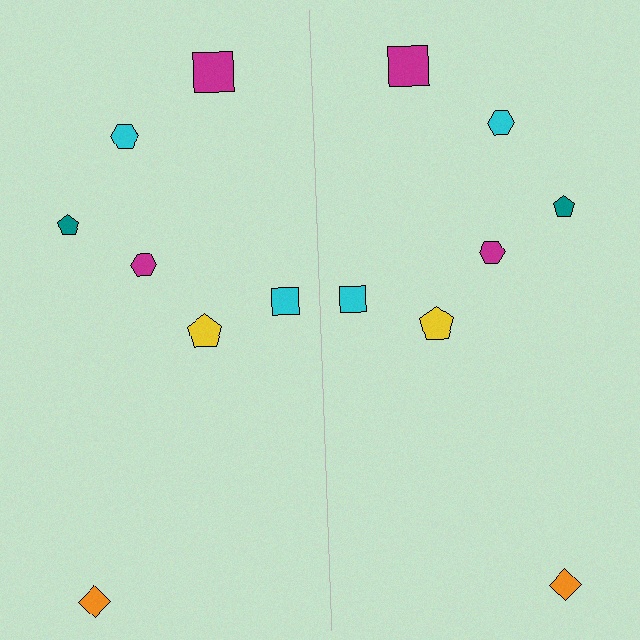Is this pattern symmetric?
Yes, this pattern has bilateral (reflection) symmetry.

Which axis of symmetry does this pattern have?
The pattern has a vertical axis of symmetry running through the center of the image.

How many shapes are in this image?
There are 14 shapes in this image.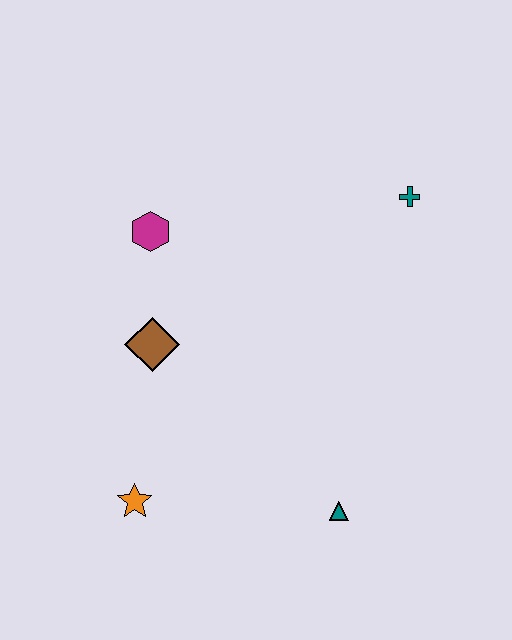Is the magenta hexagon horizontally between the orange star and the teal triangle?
Yes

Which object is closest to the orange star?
The brown diamond is closest to the orange star.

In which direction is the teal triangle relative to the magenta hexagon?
The teal triangle is below the magenta hexagon.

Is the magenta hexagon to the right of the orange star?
Yes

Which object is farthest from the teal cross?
The orange star is farthest from the teal cross.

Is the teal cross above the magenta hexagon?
Yes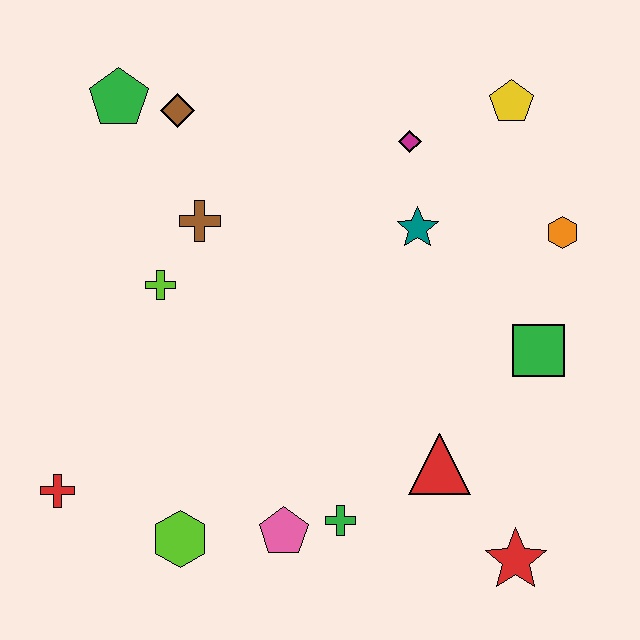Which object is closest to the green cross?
The pink pentagon is closest to the green cross.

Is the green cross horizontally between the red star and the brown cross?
Yes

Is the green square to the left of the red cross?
No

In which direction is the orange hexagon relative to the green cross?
The orange hexagon is above the green cross.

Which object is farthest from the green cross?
The green pentagon is farthest from the green cross.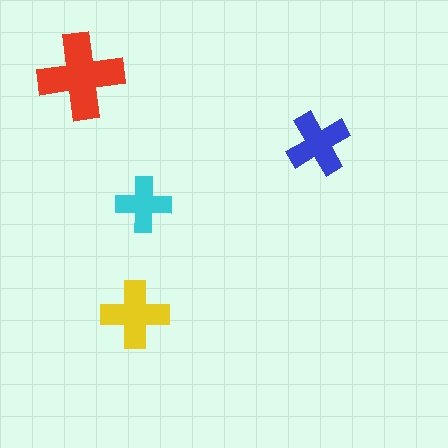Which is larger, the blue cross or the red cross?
The red one.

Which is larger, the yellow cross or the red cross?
The red one.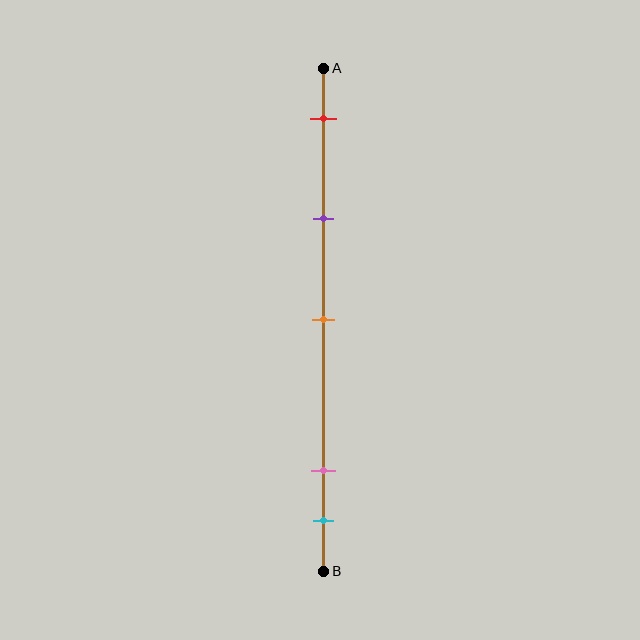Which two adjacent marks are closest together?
The pink and cyan marks are the closest adjacent pair.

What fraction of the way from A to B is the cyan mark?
The cyan mark is approximately 90% (0.9) of the way from A to B.